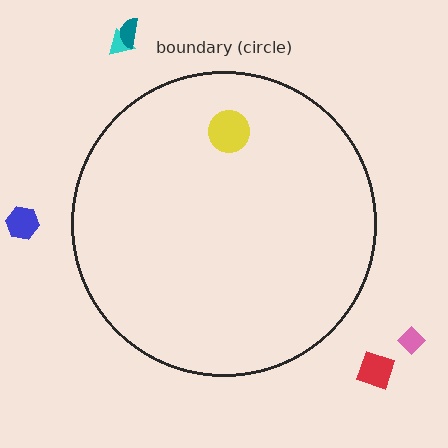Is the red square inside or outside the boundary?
Outside.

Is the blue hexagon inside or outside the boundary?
Outside.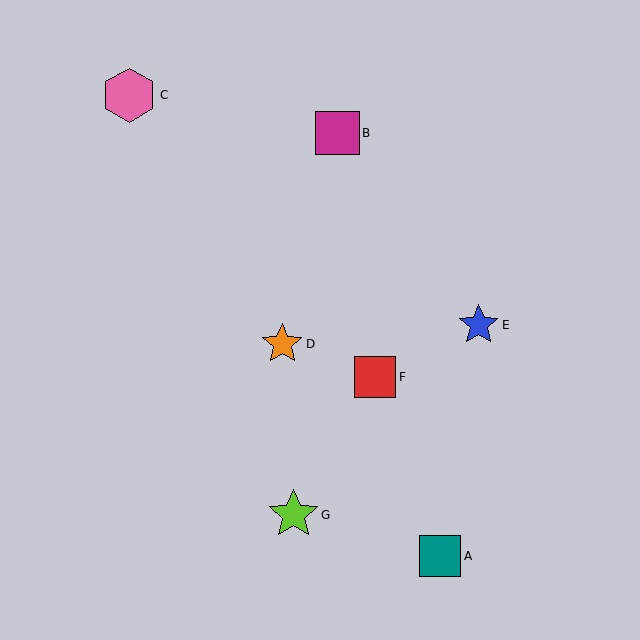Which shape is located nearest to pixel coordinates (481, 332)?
The blue star (labeled E) at (479, 325) is nearest to that location.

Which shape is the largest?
The pink hexagon (labeled C) is the largest.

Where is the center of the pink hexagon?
The center of the pink hexagon is at (129, 95).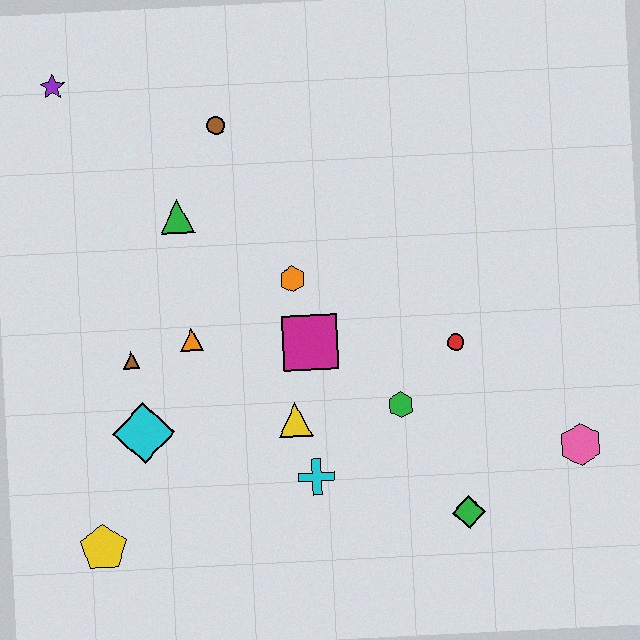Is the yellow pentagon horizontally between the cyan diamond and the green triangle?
No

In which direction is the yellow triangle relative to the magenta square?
The yellow triangle is below the magenta square.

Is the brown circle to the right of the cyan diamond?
Yes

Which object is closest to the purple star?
The brown circle is closest to the purple star.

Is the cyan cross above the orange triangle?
No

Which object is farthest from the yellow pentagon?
The pink hexagon is farthest from the yellow pentagon.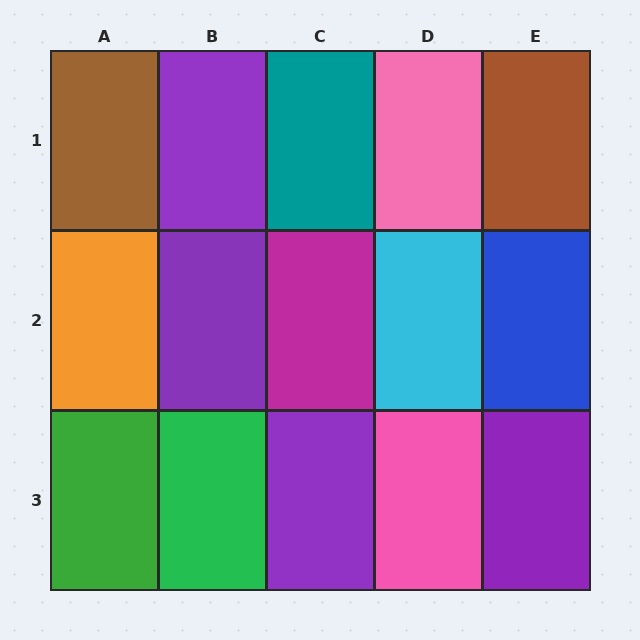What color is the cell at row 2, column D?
Cyan.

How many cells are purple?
4 cells are purple.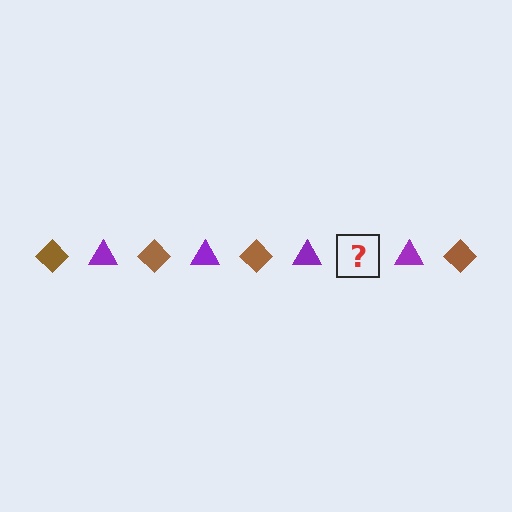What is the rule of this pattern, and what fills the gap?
The rule is that the pattern alternates between brown diamond and purple triangle. The gap should be filled with a brown diamond.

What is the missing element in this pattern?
The missing element is a brown diamond.